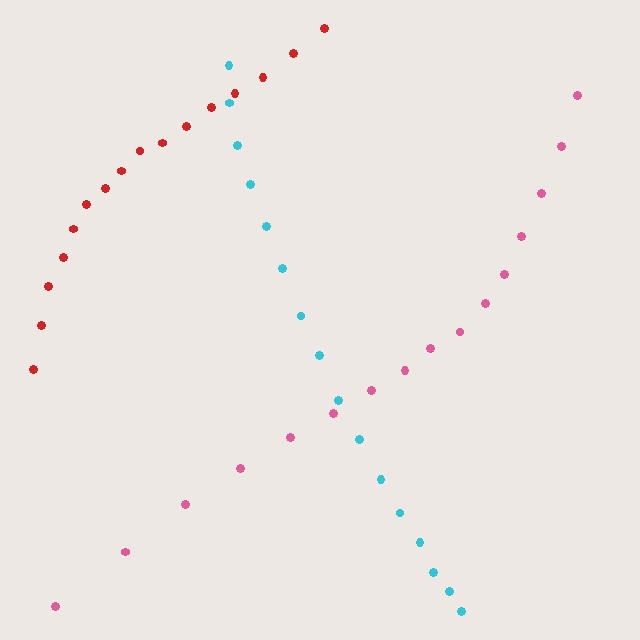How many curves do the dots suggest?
There are 3 distinct paths.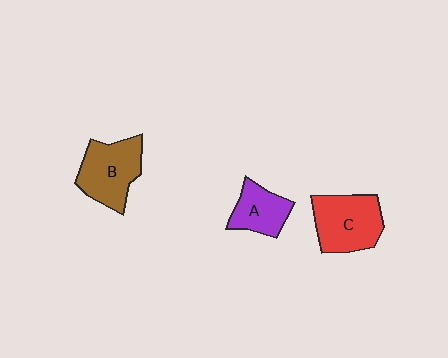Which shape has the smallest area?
Shape A (purple).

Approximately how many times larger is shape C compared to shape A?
Approximately 1.5 times.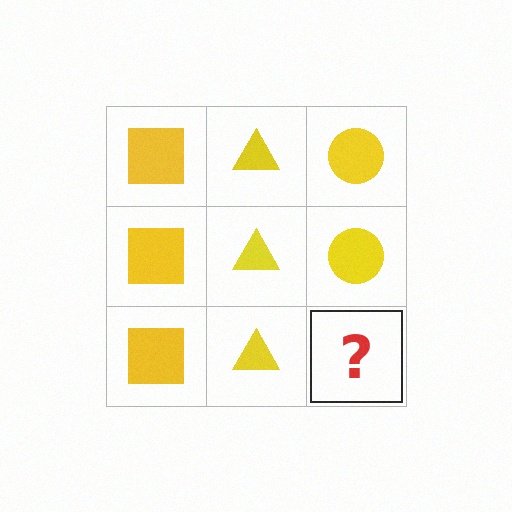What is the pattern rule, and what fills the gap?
The rule is that each column has a consistent shape. The gap should be filled with a yellow circle.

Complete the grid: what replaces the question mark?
The question mark should be replaced with a yellow circle.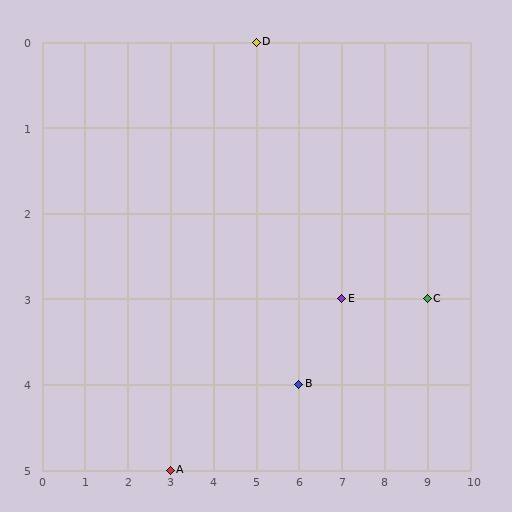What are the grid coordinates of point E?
Point E is at grid coordinates (7, 3).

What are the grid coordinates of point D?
Point D is at grid coordinates (5, 0).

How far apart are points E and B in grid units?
Points E and B are 1 column and 1 row apart (about 1.4 grid units diagonally).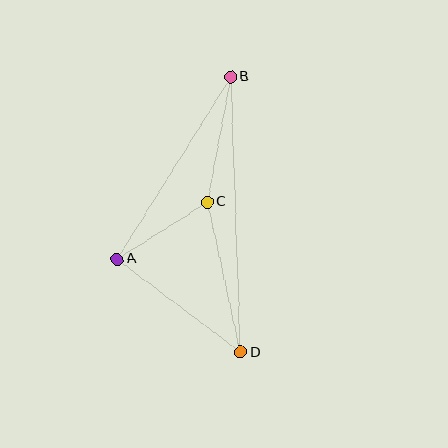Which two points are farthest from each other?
Points B and D are farthest from each other.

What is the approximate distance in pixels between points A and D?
The distance between A and D is approximately 155 pixels.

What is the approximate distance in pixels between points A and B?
The distance between A and B is approximately 215 pixels.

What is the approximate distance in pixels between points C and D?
The distance between C and D is approximately 154 pixels.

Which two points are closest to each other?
Points A and C are closest to each other.